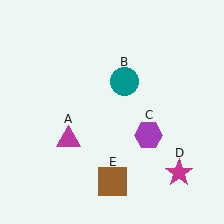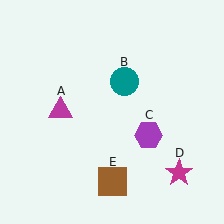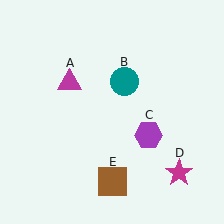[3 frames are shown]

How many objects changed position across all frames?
1 object changed position: magenta triangle (object A).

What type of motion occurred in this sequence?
The magenta triangle (object A) rotated clockwise around the center of the scene.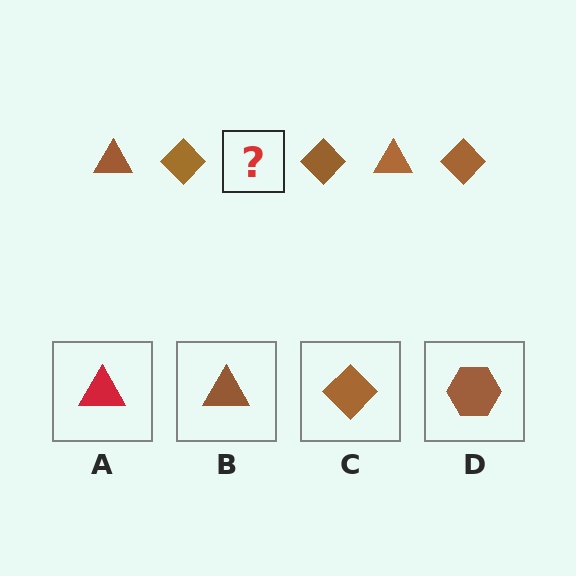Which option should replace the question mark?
Option B.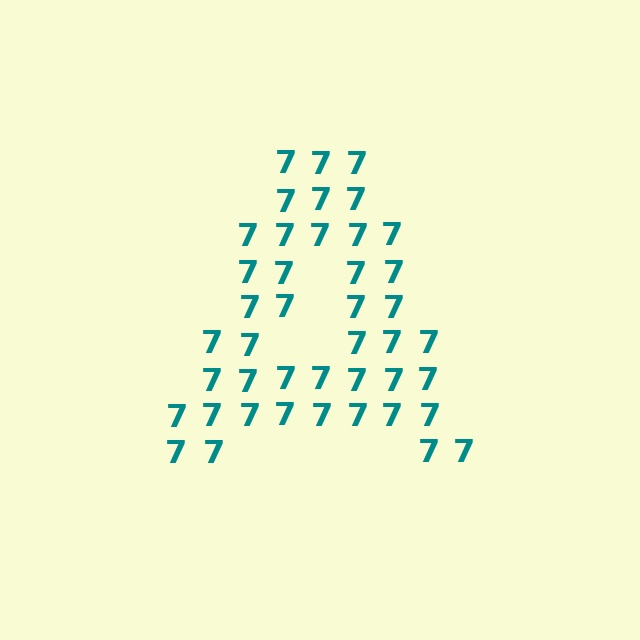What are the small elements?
The small elements are digit 7's.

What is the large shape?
The large shape is the letter A.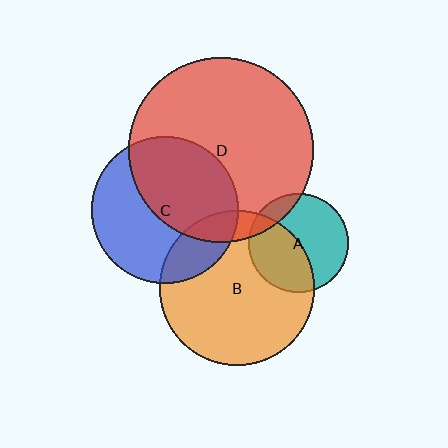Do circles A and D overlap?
Yes.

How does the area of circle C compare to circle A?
Approximately 2.2 times.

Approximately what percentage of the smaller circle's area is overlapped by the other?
Approximately 15%.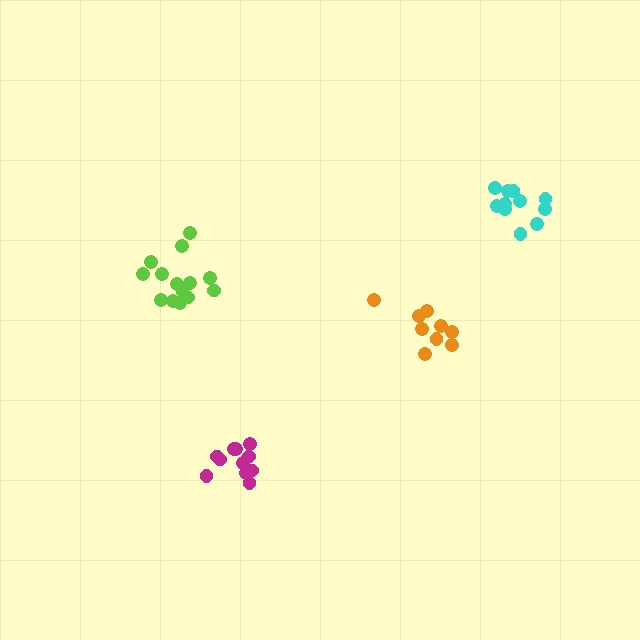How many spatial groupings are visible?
There are 4 spatial groupings.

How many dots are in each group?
Group 1: 11 dots, Group 2: 14 dots, Group 3: 9 dots, Group 4: 11 dots (45 total).